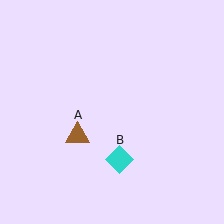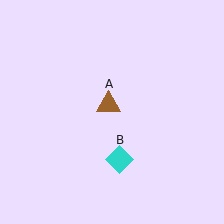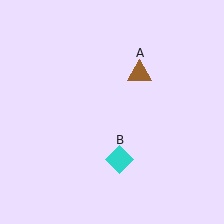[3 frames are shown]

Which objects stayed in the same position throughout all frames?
Cyan diamond (object B) remained stationary.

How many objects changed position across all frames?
1 object changed position: brown triangle (object A).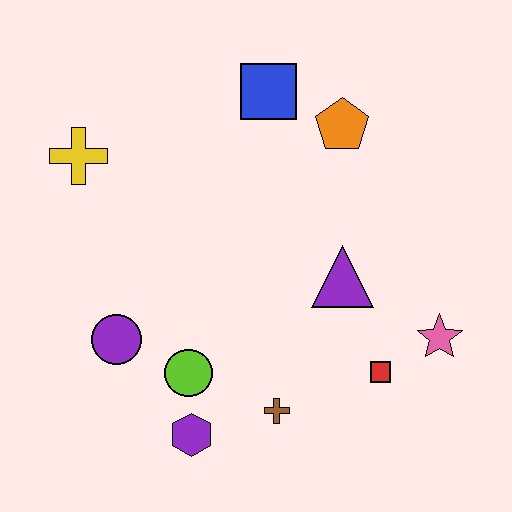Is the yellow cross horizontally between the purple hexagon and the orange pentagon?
No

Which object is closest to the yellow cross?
The purple circle is closest to the yellow cross.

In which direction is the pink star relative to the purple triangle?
The pink star is to the right of the purple triangle.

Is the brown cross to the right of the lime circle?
Yes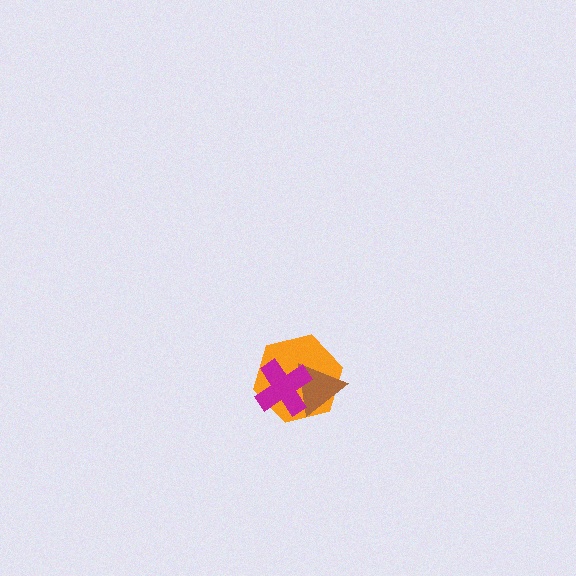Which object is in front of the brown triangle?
The magenta cross is in front of the brown triangle.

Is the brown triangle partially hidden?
Yes, it is partially covered by another shape.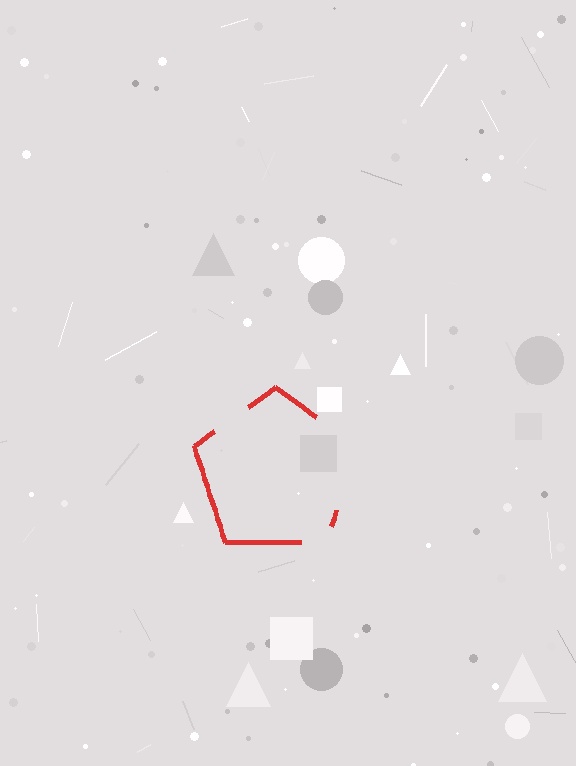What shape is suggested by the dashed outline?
The dashed outline suggests a pentagon.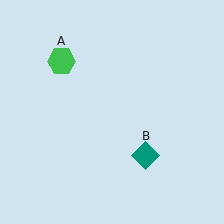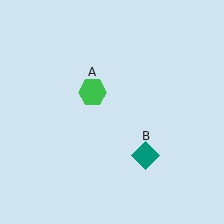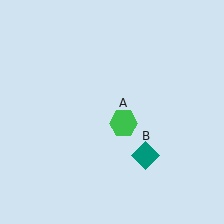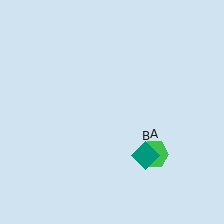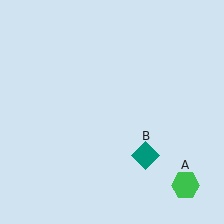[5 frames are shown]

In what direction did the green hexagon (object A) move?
The green hexagon (object A) moved down and to the right.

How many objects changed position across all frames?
1 object changed position: green hexagon (object A).